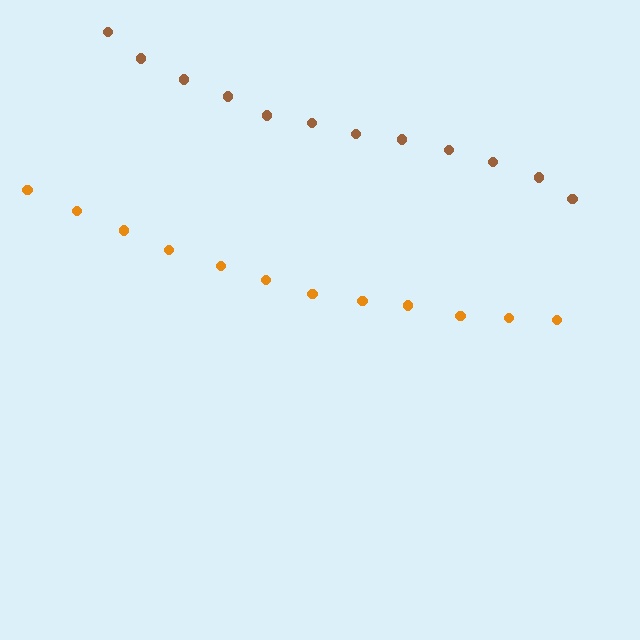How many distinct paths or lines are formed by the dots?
There are 2 distinct paths.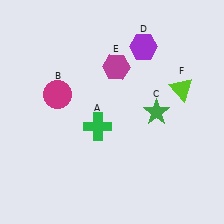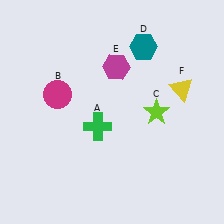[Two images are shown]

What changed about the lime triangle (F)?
In Image 1, F is lime. In Image 2, it changed to yellow.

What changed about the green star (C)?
In Image 1, C is green. In Image 2, it changed to lime.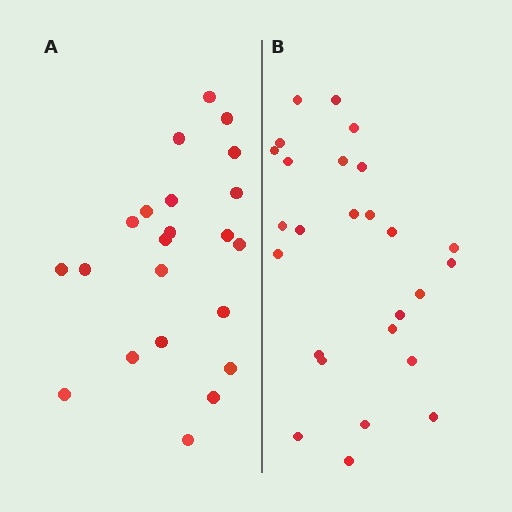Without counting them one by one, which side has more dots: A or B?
Region B (the right region) has more dots.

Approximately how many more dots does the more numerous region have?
Region B has about 4 more dots than region A.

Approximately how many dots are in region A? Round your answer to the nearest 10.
About 20 dots. (The exact count is 22, which rounds to 20.)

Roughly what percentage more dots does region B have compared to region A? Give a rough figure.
About 20% more.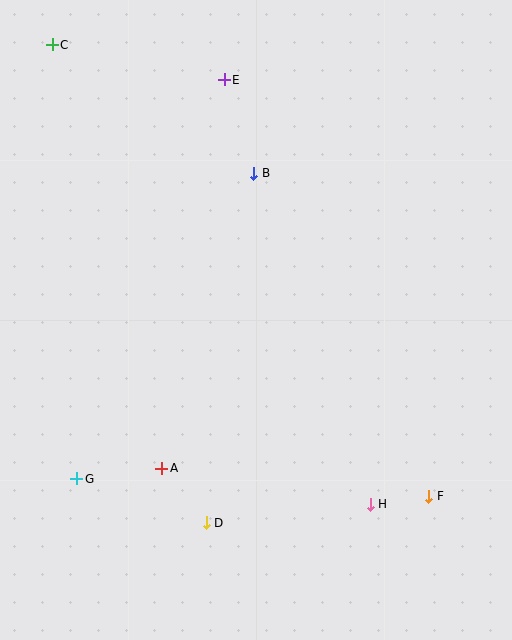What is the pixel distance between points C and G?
The distance between C and G is 435 pixels.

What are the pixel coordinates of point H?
Point H is at (370, 504).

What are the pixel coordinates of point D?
Point D is at (206, 523).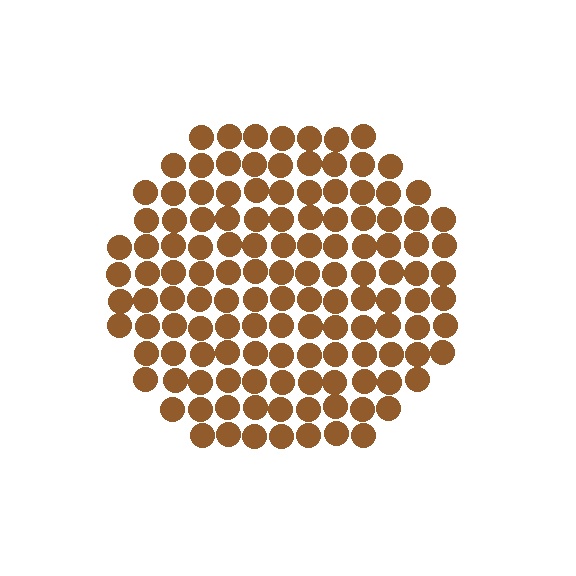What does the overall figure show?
The overall figure shows a circle.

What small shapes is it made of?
It is made of small circles.